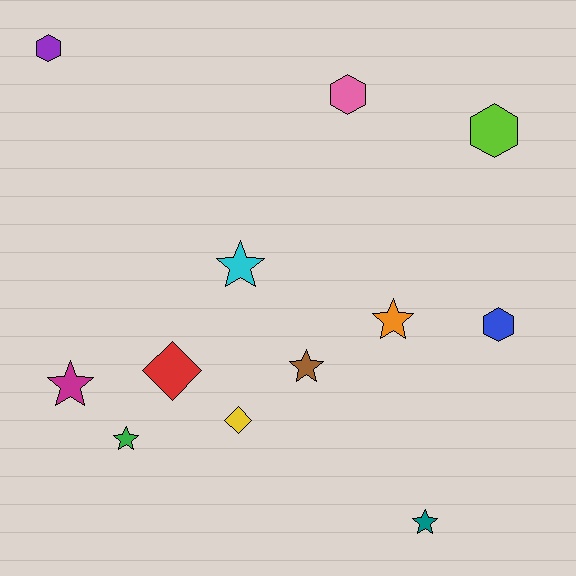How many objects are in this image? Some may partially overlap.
There are 12 objects.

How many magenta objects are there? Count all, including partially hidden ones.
There is 1 magenta object.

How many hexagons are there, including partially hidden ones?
There are 4 hexagons.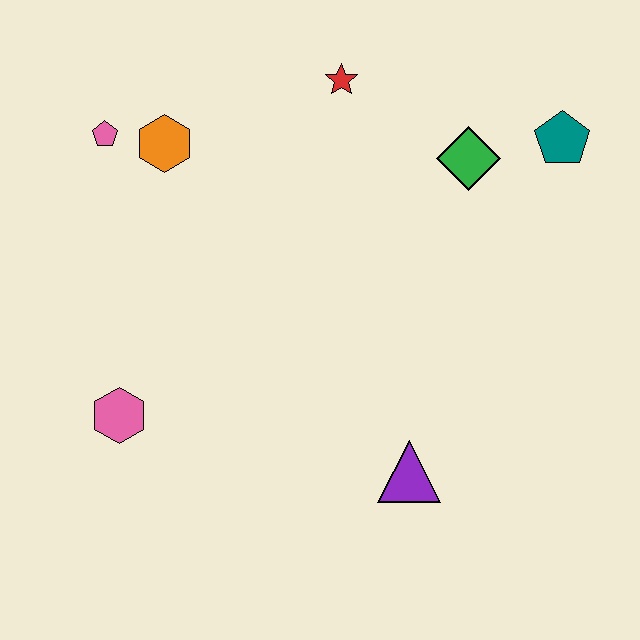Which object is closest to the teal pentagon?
The green diamond is closest to the teal pentagon.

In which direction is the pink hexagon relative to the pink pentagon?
The pink hexagon is below the pink pentagon.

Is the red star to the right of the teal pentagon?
No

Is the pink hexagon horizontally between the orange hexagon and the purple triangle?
No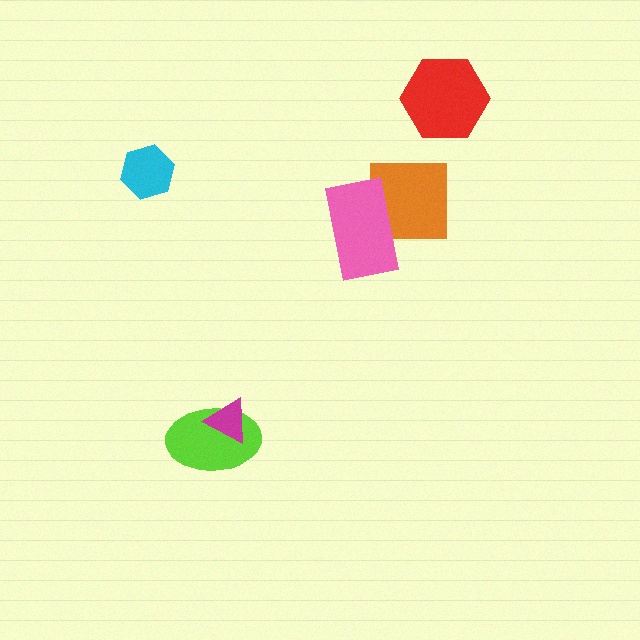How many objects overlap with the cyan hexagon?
0 objects overlap with the cyan hexagon.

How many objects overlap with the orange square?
1 object overlaps with the orange square.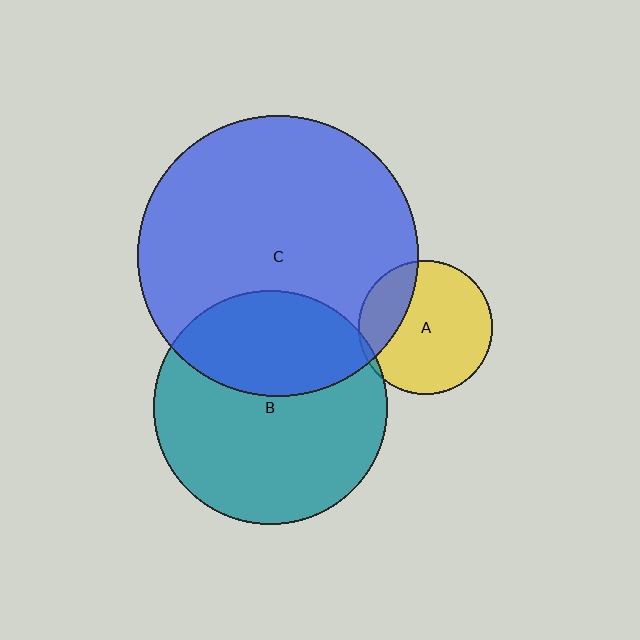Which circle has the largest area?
Circle C (blue).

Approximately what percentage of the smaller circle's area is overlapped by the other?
Approximately 25%.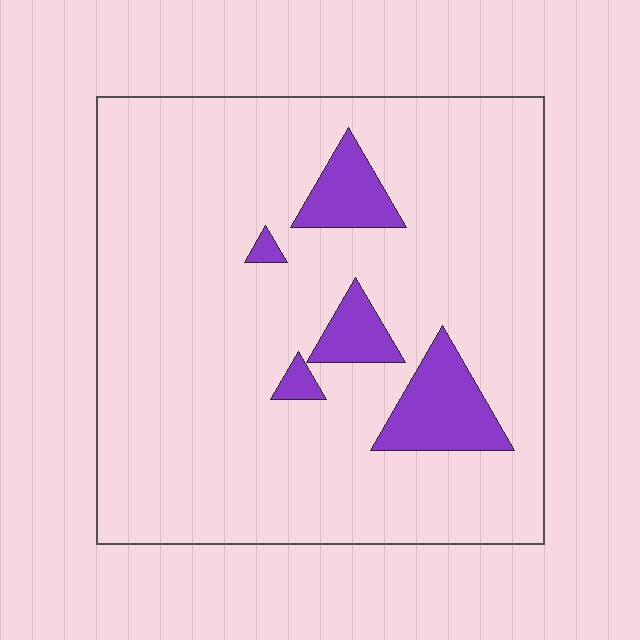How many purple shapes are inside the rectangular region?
5.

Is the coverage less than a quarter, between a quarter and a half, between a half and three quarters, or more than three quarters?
Less than a quarter.